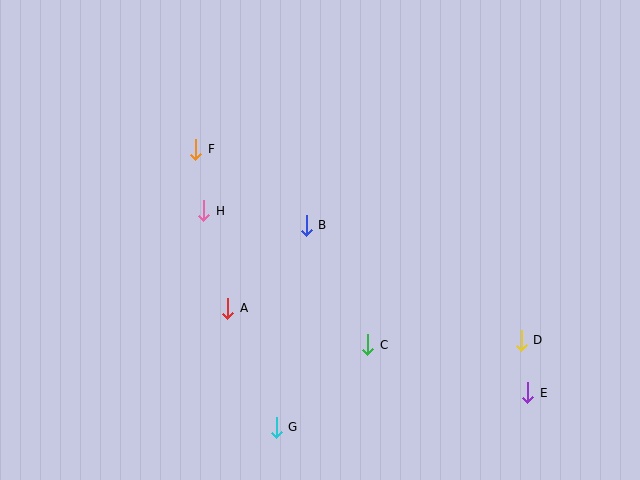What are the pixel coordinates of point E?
Point E is at (528, 393).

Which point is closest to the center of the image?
Point B at (306, 225) is closest to the center.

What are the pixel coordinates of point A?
Point A is at (228, 308).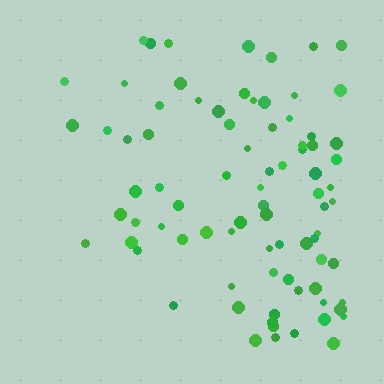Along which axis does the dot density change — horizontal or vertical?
Horizontal.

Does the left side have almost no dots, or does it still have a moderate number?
Still a moderate number, just noticeably fewer than the right.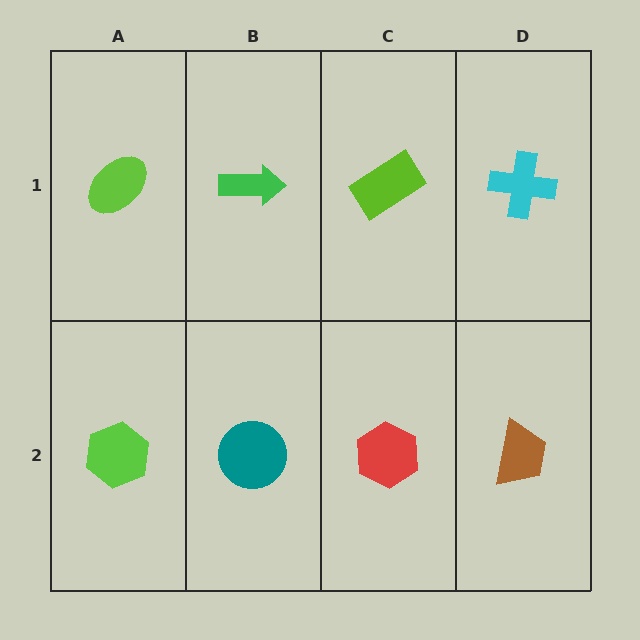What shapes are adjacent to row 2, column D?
A cyan cross (row 1, column D), a red hexagon (row 2, column C).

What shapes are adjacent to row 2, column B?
A green arrow (row 1, column B), a lime hexagon (row 2, column A), a red hexagon (row 2, column C).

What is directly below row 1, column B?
A teal circle.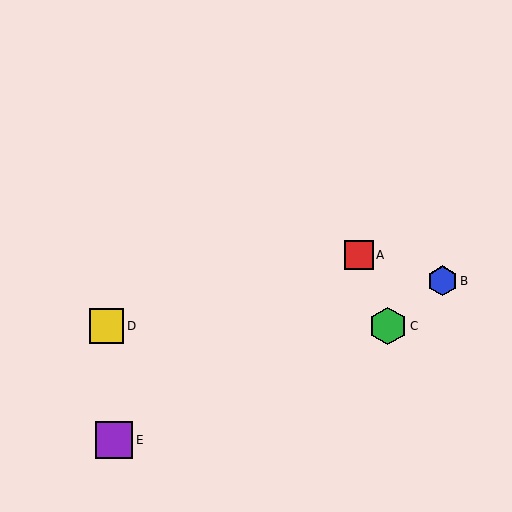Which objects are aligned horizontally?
Objects C, D are aligned horizontally.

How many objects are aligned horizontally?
2 objects (C, D) are aligned horizontally.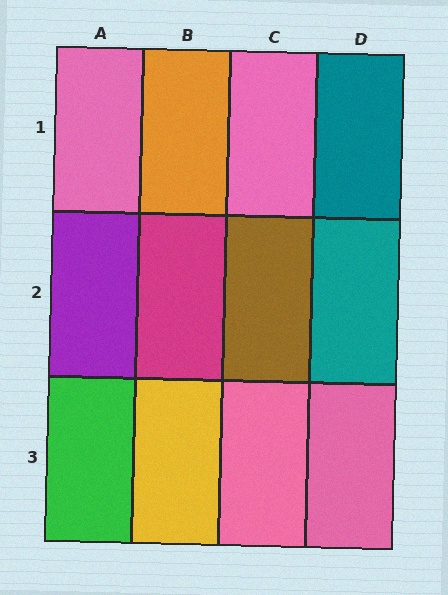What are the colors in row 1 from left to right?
Pink, orange, pink, teal.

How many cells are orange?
1 cell is orange.